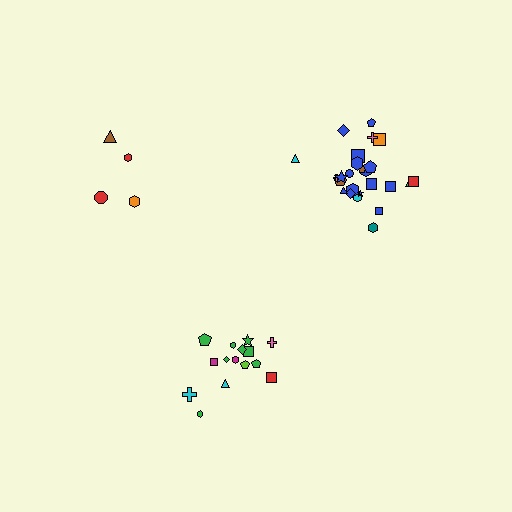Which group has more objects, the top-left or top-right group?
The top-right group.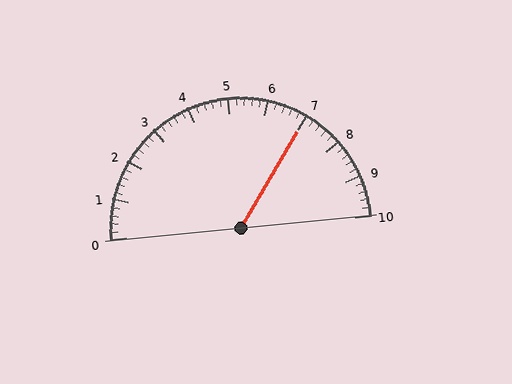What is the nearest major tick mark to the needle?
The nearest major tick mark is 7.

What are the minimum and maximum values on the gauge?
The gauge ranges from 0 to 10.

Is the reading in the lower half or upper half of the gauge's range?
The reading is in the upper half of the range (0 to 10).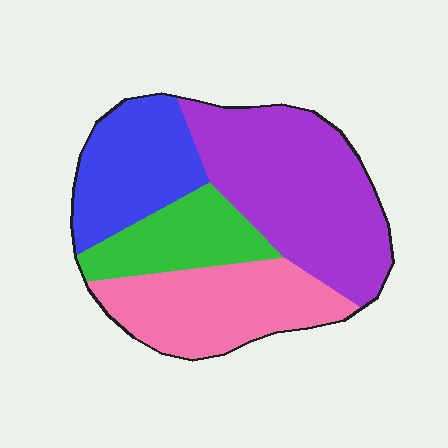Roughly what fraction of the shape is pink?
Pink covers 26% of the shape.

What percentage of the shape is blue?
Blue takes up about one fifth (1/5) of the shape.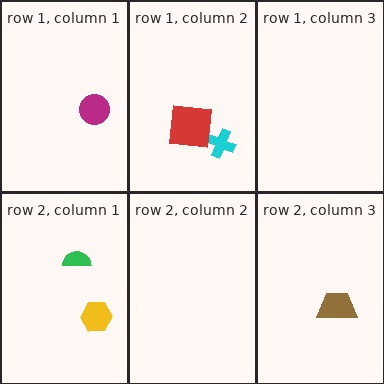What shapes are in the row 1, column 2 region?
The cyan cross, the red square.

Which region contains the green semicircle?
The row 2, column 1 region.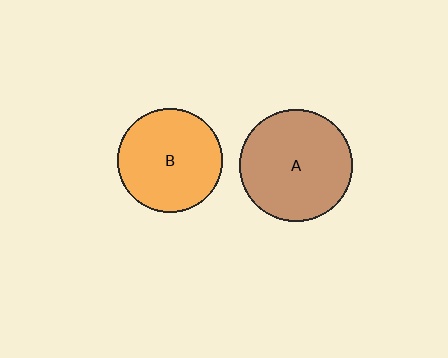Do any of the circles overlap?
No, none of the circles overlap.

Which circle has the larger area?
Circle A (brown).